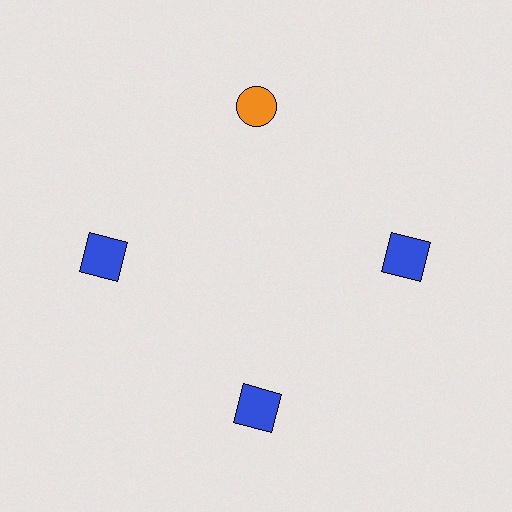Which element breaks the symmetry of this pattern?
The orange circle at roughly the 12 o'clock position breaks the symmetry. All other shapes are blue squares.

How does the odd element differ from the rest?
It differs in both color (orange instead of blue) and shape (circle instead of square).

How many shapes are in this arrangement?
There are 4 shapes arranged in a ring pattern.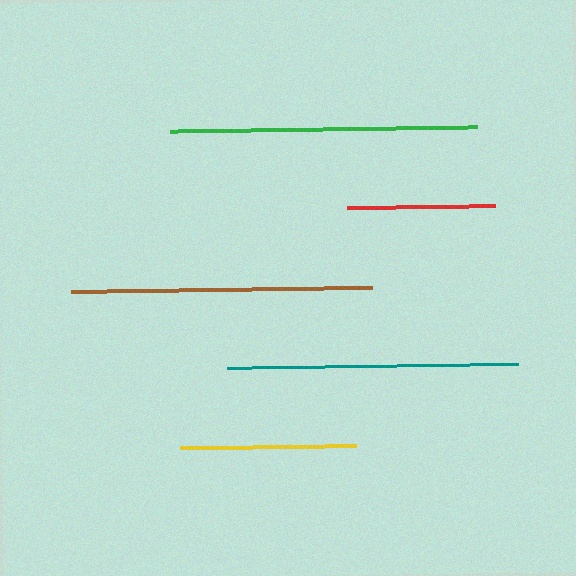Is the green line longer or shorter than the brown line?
The green line is longer than the brown line.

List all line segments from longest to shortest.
From longest to shortest: green, brown, teal, yellow, red.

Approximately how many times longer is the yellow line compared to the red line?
The yellow line is approximately 1.2 times the length of the red line.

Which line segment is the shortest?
The red line is the shortest at approximately 147 pixels.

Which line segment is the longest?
The green line is the longest at approximately 308 pixels.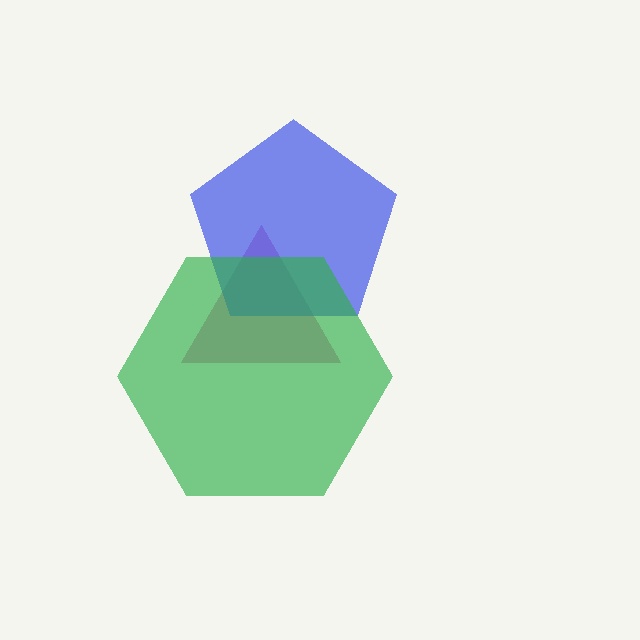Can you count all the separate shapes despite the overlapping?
Yes, there are 3 separate shapes.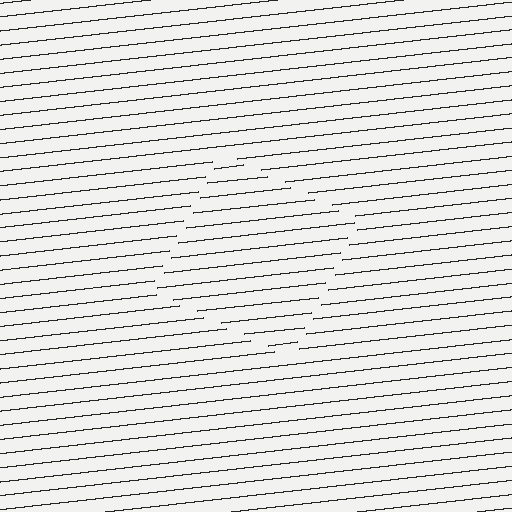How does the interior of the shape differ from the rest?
The interior of the shape contains the same grating, shifted by half a period — the contour is defined by the phase discontinuity where line-ends from the inner and outer gratings abut.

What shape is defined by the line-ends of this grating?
An illusory square. The interior of the shape contains the same grating, shifted by half a period — the contour is defined by the phase discontinuity where line-ends from the inner and outer gratings abut.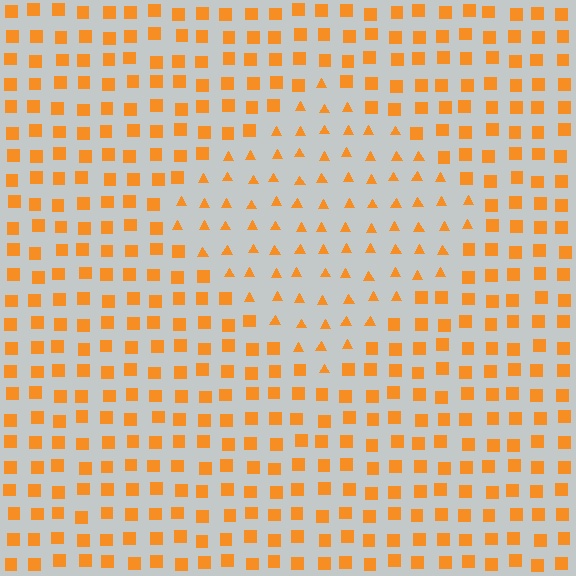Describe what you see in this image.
The image is filled with small orange elements arranged in a uniform grid. A diamond-shaped region contains triangles, while the surrounding area contains squares. The boundary is defined purely by the change in element shape.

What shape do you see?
I see a diamond.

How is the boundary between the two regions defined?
The boundary is defined by a change in element shape: triangles inside vs. squares outside. All elements share the same color and spacing.